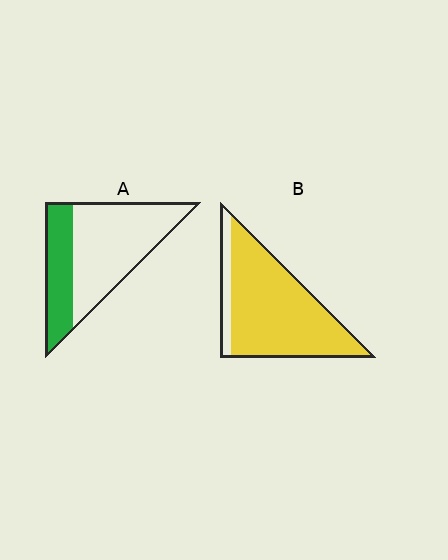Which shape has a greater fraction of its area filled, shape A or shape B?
Shape B.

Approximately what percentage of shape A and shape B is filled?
A is approximately 35% and B is approximately 85%.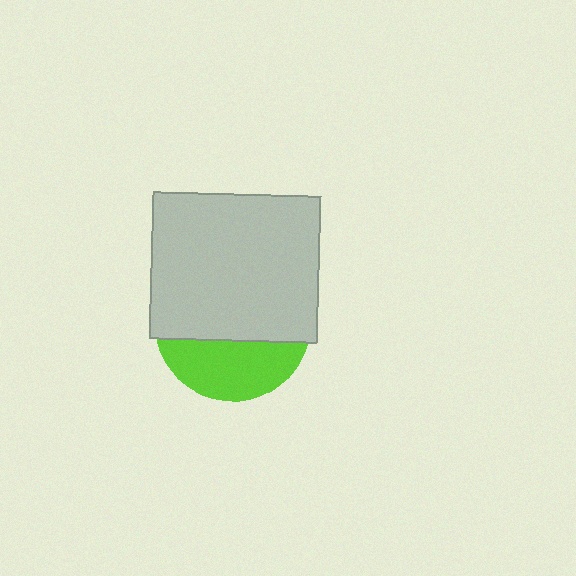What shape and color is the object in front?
The object in front is a light gray rectangle.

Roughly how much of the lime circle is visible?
A small part of it is visible (roughly 35%).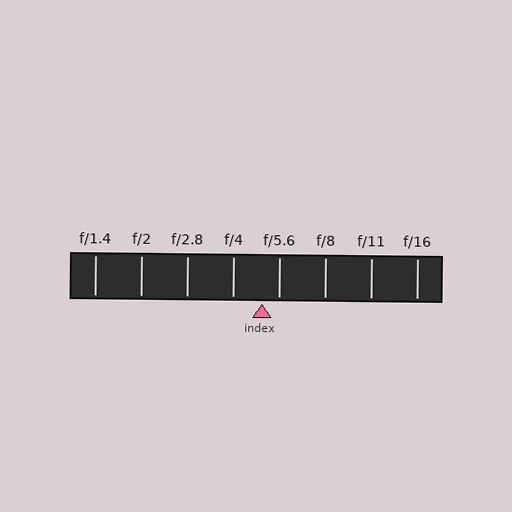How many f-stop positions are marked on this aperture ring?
There are 8 f-stop positions marked.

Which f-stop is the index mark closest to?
The index mark is closest to f/5.6.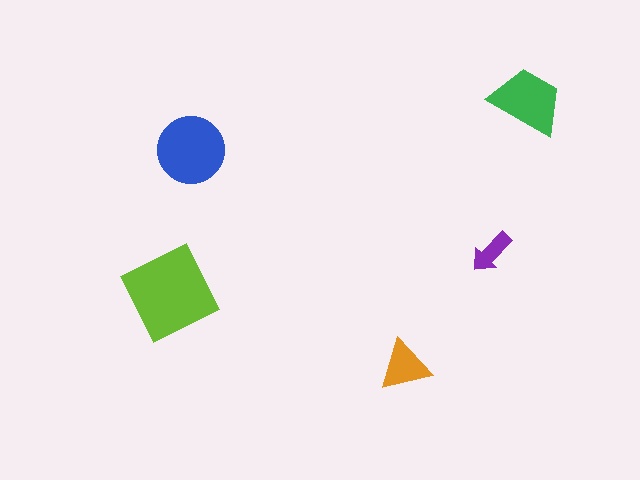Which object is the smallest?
The purple arrow.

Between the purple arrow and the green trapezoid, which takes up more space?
The green trapezoid.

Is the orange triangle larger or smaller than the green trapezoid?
Smaller.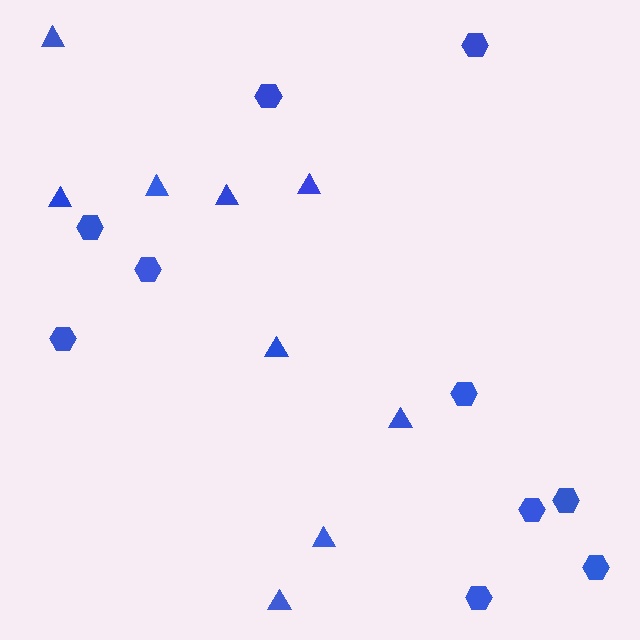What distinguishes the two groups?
There are 2 groups: one group of hexagons (10) and one group of triangles (9).